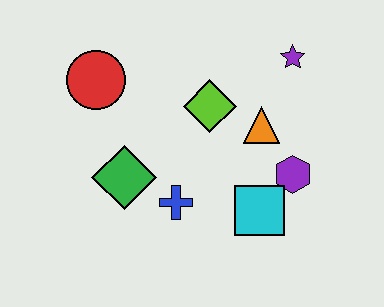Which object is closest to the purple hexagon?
The cyan square is closest to the purple hexagon.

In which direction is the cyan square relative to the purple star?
The cyan square is below the purple star.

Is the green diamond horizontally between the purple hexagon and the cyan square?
No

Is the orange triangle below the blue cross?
No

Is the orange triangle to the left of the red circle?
No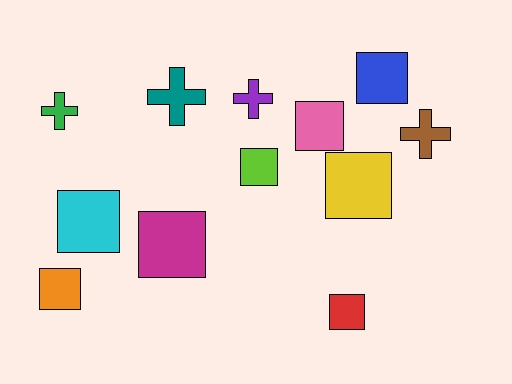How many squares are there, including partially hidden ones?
There are 8 squares.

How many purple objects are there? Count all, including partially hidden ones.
There is 1 purple object.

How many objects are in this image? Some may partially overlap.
There are 12 objects.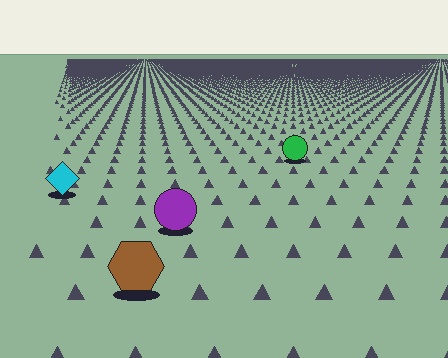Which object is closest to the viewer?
The brown hexagon is closest. The texture marks near it are larger and more spread out.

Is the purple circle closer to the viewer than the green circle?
Yes. The purple circle is closer — you can tell from the texture gradient: the ground texture is coarser near it.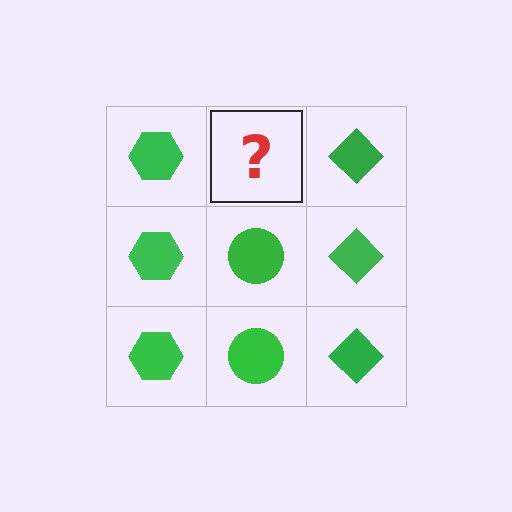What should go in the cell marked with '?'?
The missing cell should contain a green circle.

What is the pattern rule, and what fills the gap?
The rule is that each column has a consistent shape. The gap should be filled with a green circle.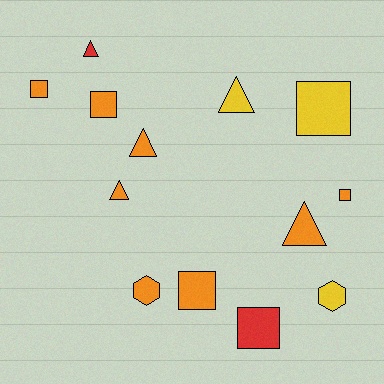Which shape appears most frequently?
Square, with 6 objects.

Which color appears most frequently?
Orange, with 8 objects.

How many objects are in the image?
There are 13 objects.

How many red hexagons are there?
There are no red hexagons.